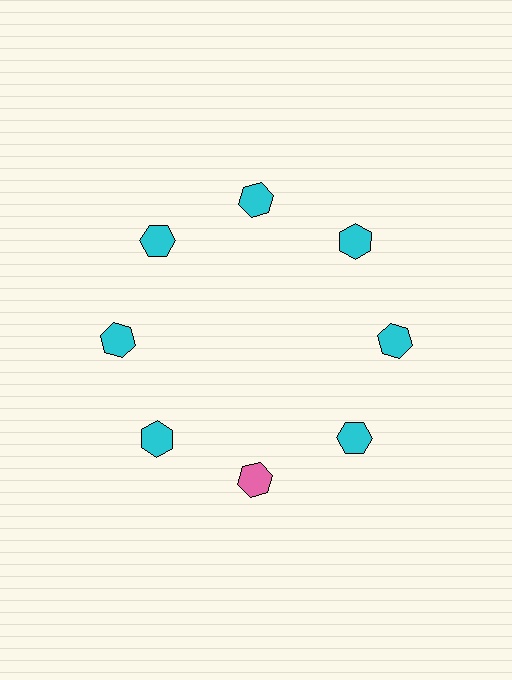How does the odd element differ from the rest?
It has a different color: pink instead of cyan.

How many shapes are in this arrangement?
There are 8 shapes arranged in a ring pattern.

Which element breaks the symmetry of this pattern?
The pink hexagon at roughly the 6 o'clock position breaks the symmetry. All other shapes are cyan hexagons.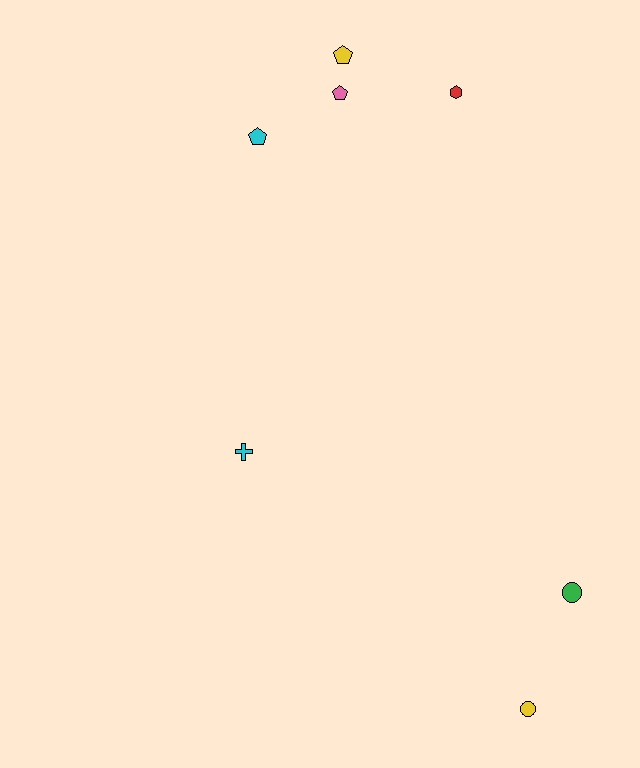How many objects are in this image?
There are 7 objects.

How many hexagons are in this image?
There is 1 hexagon.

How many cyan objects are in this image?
There are 2 cyan objects.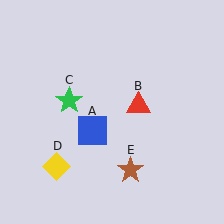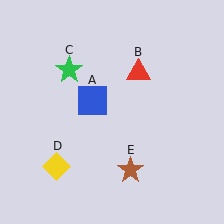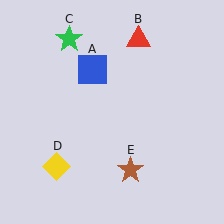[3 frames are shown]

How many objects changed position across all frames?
3 objects changed position: blue square (object A), red triangle (object B), green star (object C).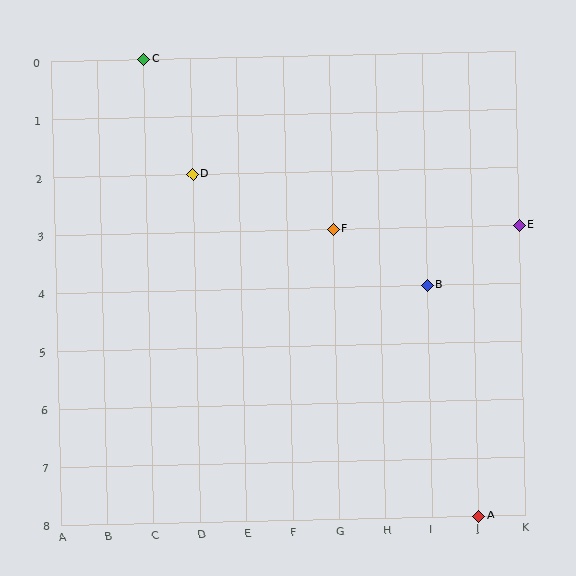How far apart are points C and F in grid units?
Points C and F are 4 columns and 3 rows apart (about 5.0 grid units diagonally).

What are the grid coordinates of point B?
Point B is at grid coordinates (I, 4).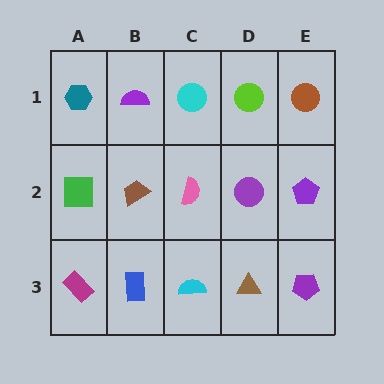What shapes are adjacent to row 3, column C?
A pink semicircle (row 2, column C), a blue rectangle (row 3, column B), a brown triangle (row 3, column D).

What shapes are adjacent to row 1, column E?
A purple pentagon (row 2, column E), a lime circle (row 1, column D).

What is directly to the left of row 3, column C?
A blue rectangle.